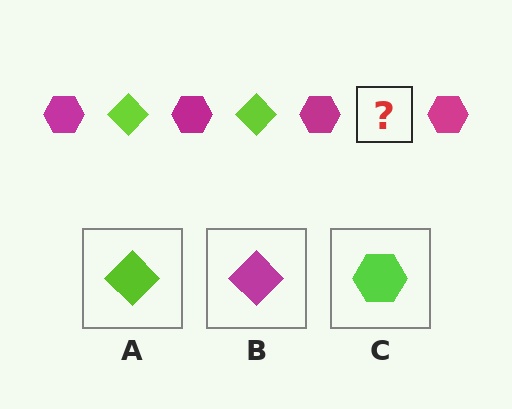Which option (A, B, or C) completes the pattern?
A.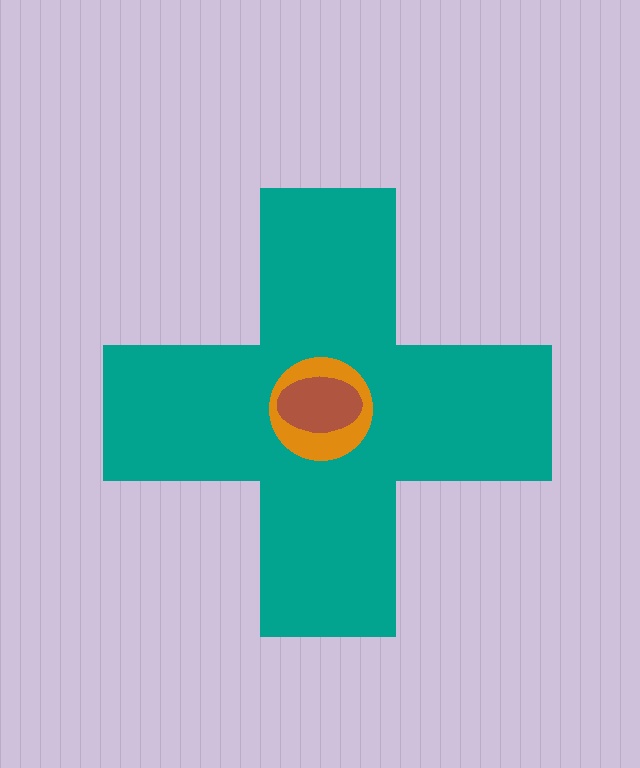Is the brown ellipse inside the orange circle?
Yes.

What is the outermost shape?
The teal cross.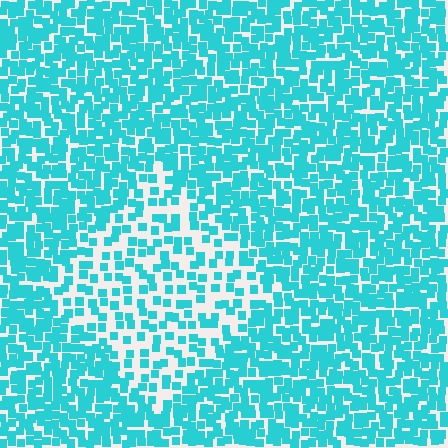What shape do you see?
I see a diamond.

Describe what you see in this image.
The image contains small cyan elements arranged at two different densities. A diamond-shaped region is visible where the elements are less densely packed than the surrounding area.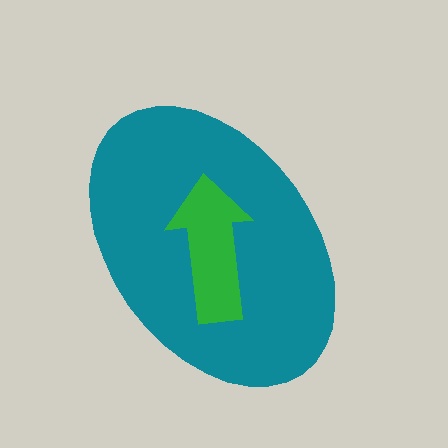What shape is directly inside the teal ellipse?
The green arrow.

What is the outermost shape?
The teal ellipse.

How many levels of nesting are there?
2.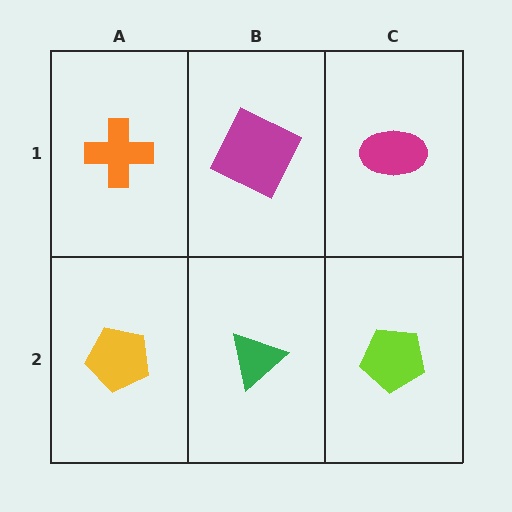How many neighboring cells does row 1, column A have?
2.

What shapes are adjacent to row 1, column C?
A lime pentagon (row 2, column C), a magenta square (row 1, column B).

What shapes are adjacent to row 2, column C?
A magenta ellipse (row 1, column C), a green triangle (row 2, column B).